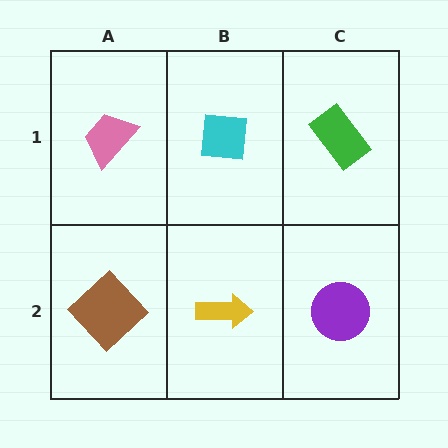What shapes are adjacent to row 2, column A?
A pink trapezoid (row 1, column A), a yellow arrow (row 2, column B).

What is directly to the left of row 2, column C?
A yellow arrow.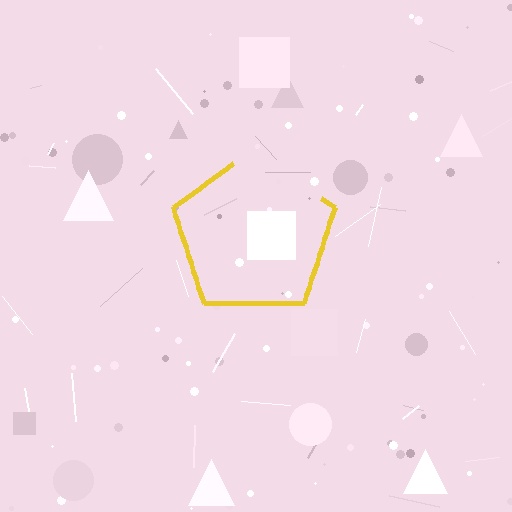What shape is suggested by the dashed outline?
The dashed outline suggests a pentagon.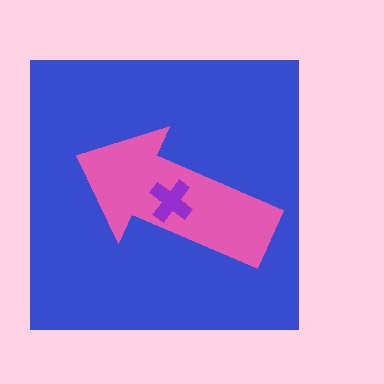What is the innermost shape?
The purple cross.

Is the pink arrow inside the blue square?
Yes.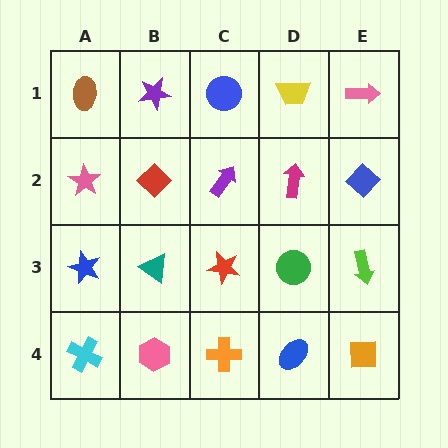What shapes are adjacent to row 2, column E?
A pink arrow (row 1, column E), a lime arrow (row 3, column E), a magenta arrow (row 2, column D).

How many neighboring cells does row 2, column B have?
4.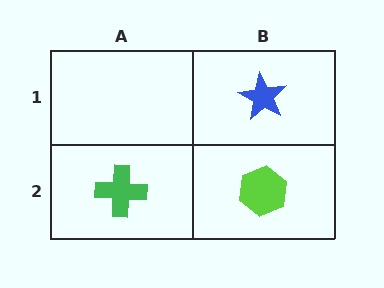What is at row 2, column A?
A green cross.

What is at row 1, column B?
A blue star.